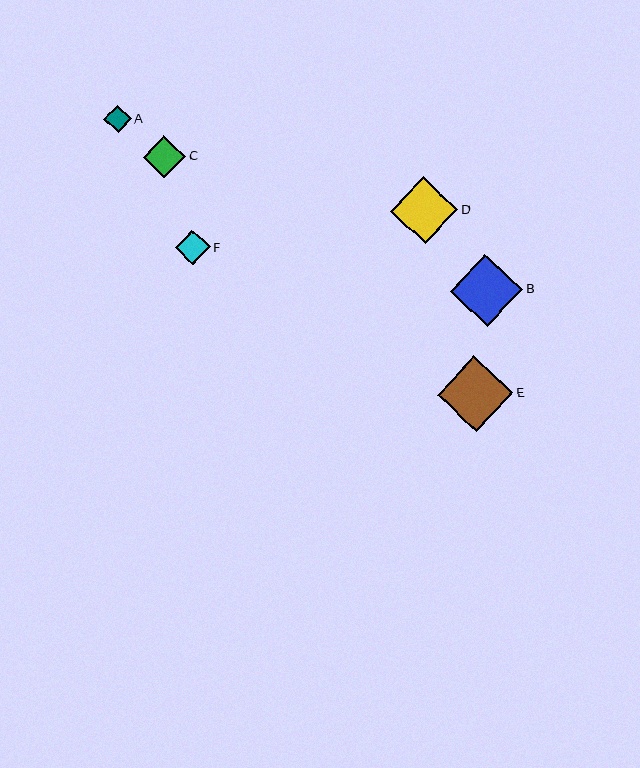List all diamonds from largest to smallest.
From largest to smallest: E, B, D, C, F, A.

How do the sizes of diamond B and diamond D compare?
Diamond B and diamond D are approximately the same size.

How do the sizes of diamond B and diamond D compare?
Diamond B and diamond D are approximately the same size.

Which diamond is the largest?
Diamond E is the largest with a size of approximately 75 pixels.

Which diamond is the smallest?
Diamond A is the smallest with a size of approximately 27 pixels.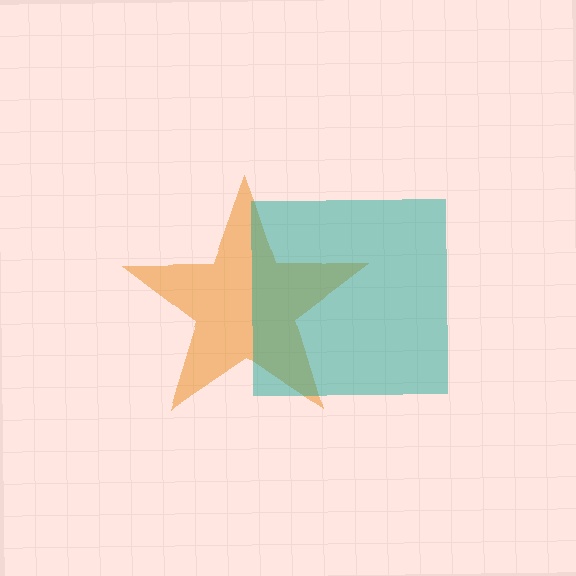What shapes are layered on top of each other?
The layered shapes are: an orange star, a teal square.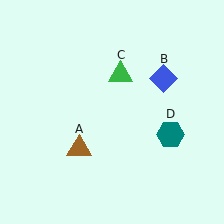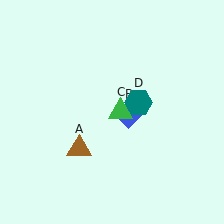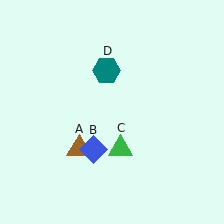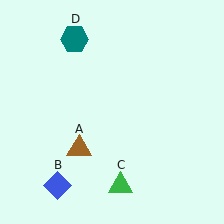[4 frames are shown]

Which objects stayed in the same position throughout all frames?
Brown triangle (object A) remained stationary.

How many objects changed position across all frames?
3 objects changed position: blue diamond (object B), green triangle (object C), teal hexagon (object D).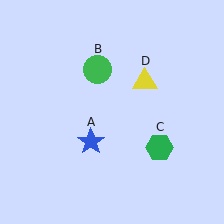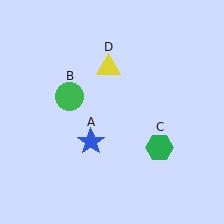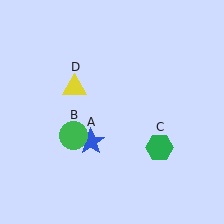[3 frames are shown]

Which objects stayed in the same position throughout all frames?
Blue star (object A) and green hexagon (object C) remained stationary.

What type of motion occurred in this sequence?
The green circle (object B), yellow triangle (object D) rotated counterclockwise around the center of the scene.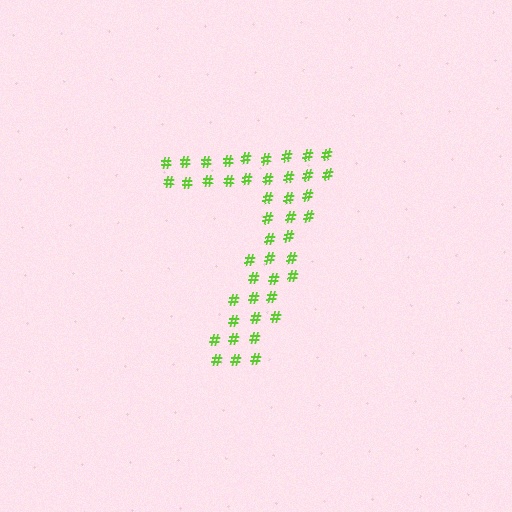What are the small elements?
The small elements are hash symbols.